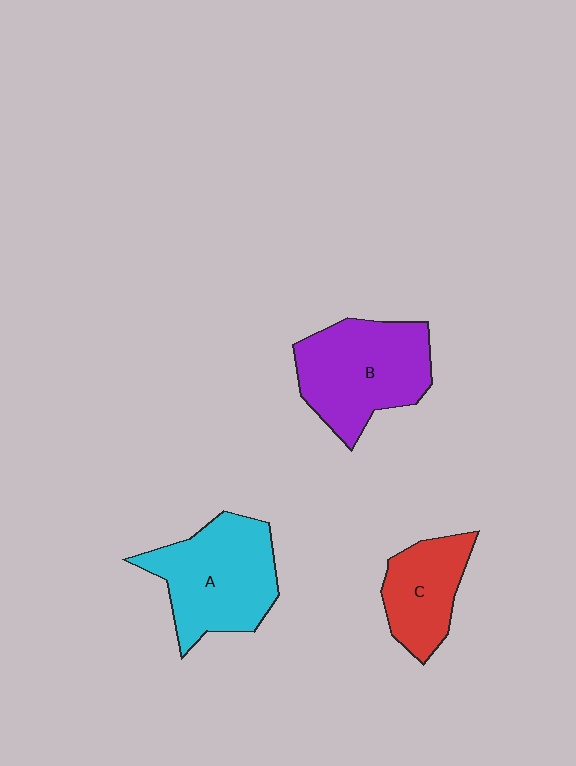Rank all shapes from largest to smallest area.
From largest to smallest: A (cyan), B (purple), C (red).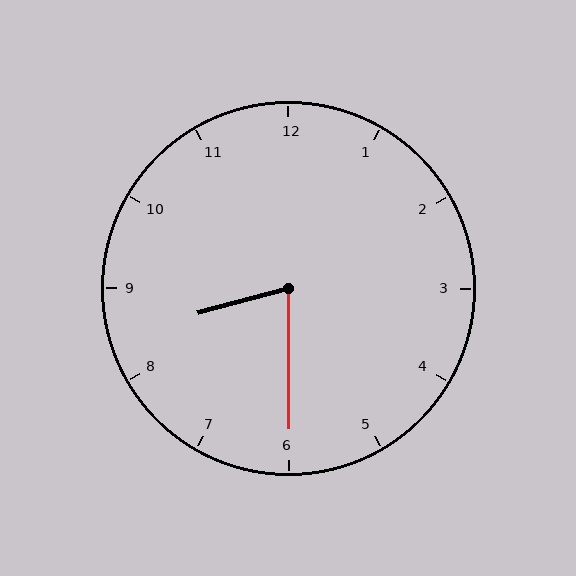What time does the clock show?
8:30.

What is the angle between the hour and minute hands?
Approximately 75 degrees.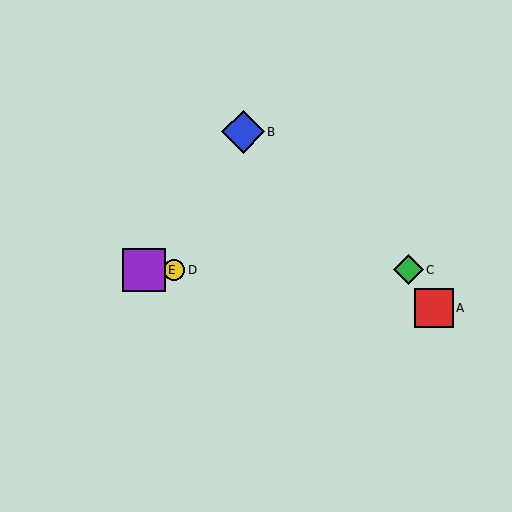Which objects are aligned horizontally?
Objects C, D, E are aligned horizontally.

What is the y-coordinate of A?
Object A is at y≈308.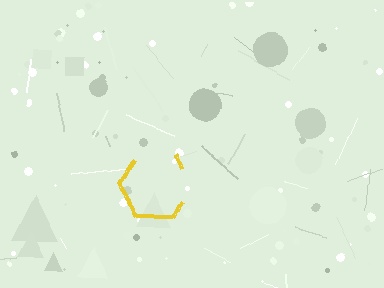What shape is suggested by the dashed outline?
The dashed outline suggests a hexagon.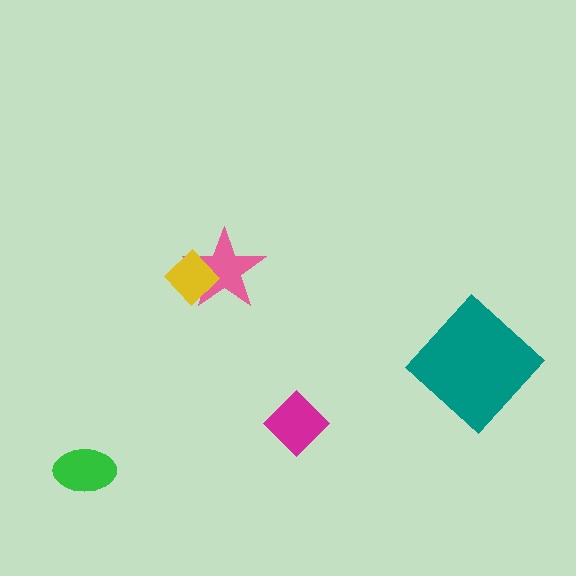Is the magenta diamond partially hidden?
No, no other shape covers it.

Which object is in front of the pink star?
The yellow diamond is in front of the pink star.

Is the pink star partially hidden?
Yes, it is partially covered by another shape.